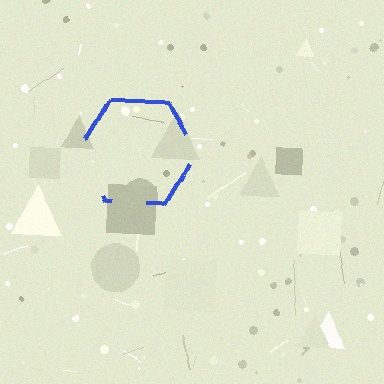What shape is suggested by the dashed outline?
The dashed outline suggests a hexagon.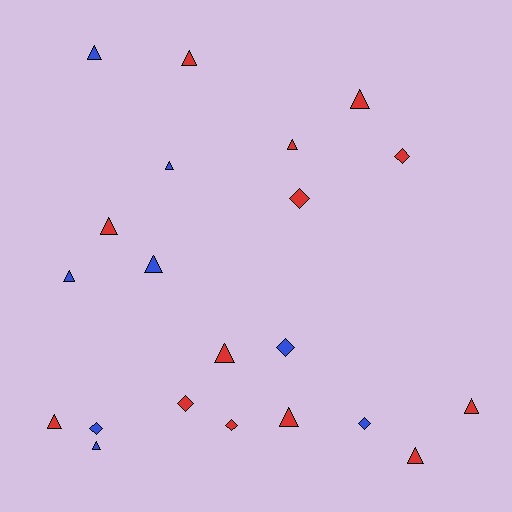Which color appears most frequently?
Red, with 13 objects.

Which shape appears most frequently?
Triangle, with 14 objects.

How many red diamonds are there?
There are 4 red diamonds.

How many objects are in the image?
There are 21 objects.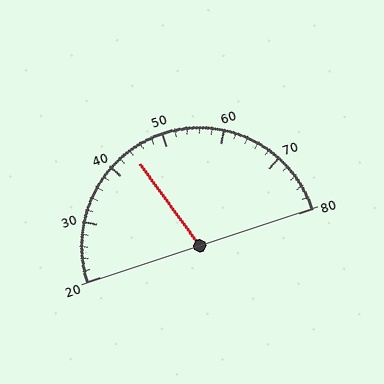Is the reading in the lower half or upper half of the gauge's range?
The reading is in the lower half of the range (20 to 80).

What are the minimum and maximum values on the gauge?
The gauge ranges from 20 to 80.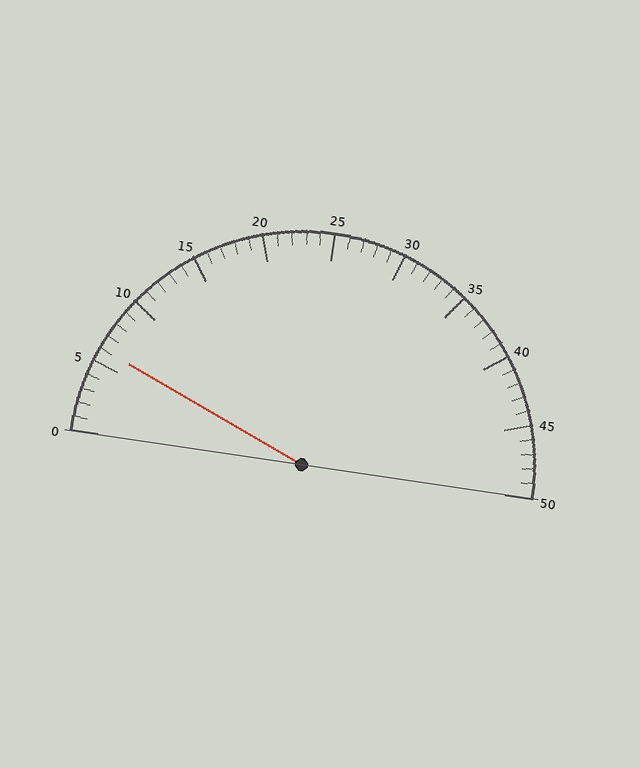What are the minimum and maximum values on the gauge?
The gauge ranges from 0 to 50.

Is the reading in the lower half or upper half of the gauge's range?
The reading is in the lower half of the range (0 to 50).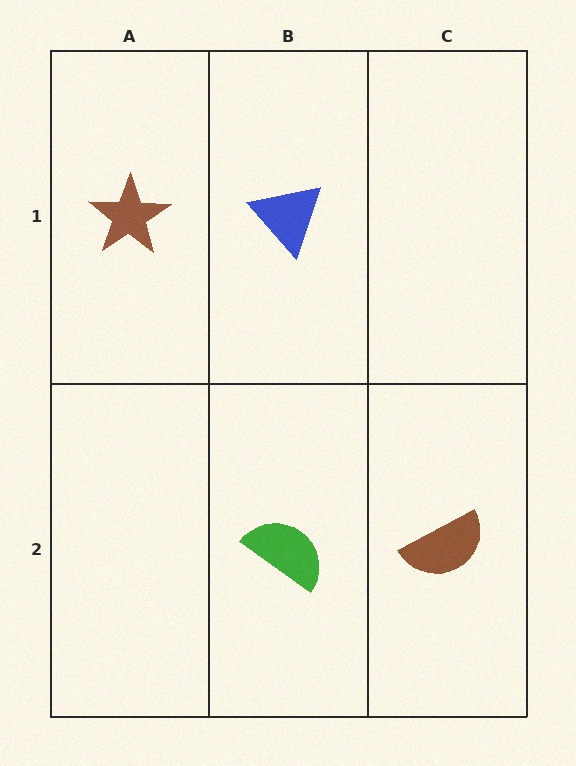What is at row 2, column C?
A brown semicircle.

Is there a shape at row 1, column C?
No, that cell is empty.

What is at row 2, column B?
A green semicircle.